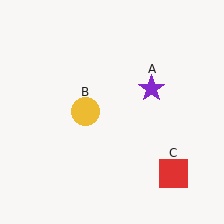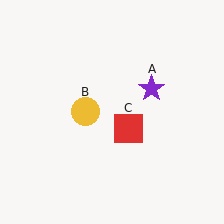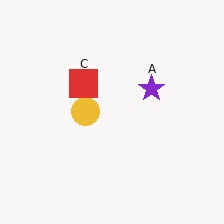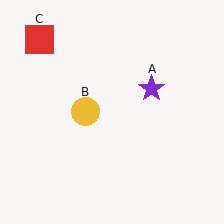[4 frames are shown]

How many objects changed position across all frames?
1 object changed position: red square (object C).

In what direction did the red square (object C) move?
The red square (object C) moved up and to the left.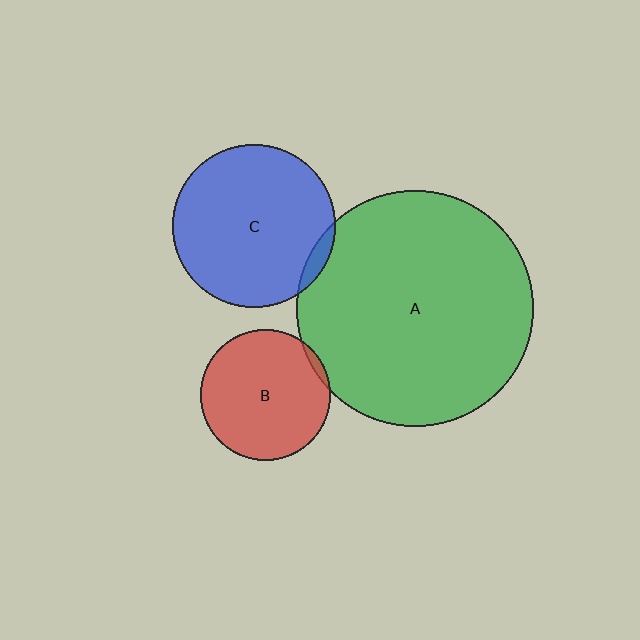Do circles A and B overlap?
Yes.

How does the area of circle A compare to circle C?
Approximately 2.1 times.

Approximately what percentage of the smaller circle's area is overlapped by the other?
Approximately 5%.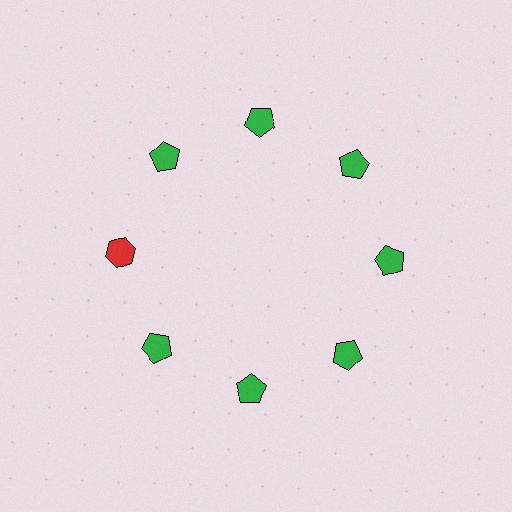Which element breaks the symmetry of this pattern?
The red hexagon at roughly the 9 o'clock position breaks the symmetry. All other shapes are green pentagons.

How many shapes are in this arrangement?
There are 8 shapes arranged in a ring pattern.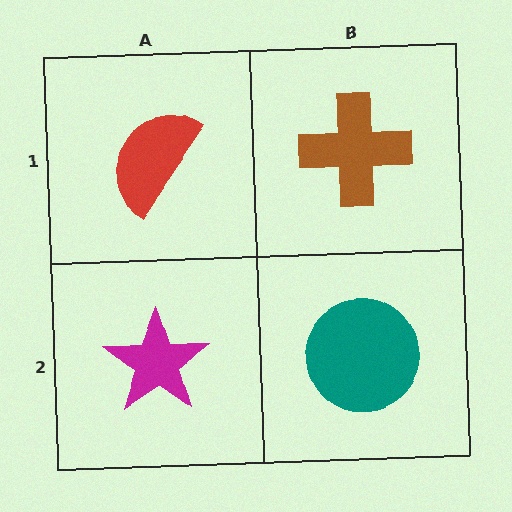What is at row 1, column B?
A brown cross.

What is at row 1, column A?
A red semicircle.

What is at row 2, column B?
A teal circle.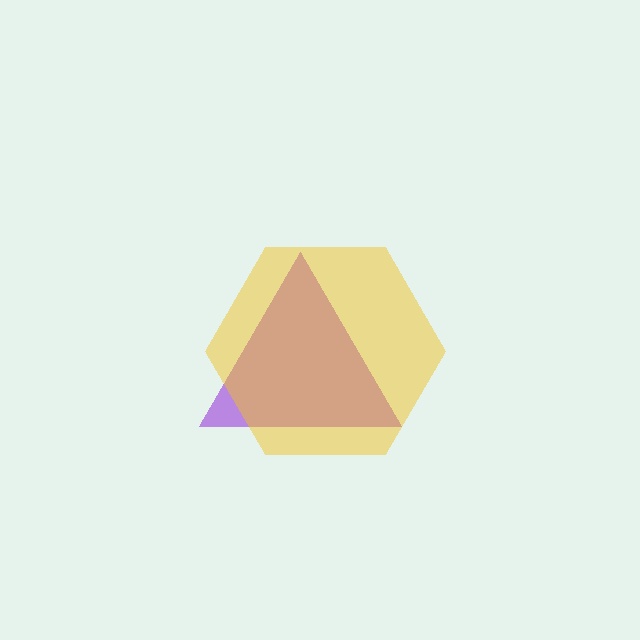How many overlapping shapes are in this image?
There are 2 overlapping shapes in the image.